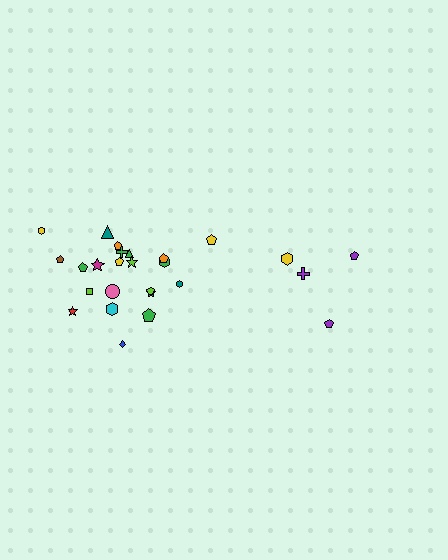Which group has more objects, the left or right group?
The left group.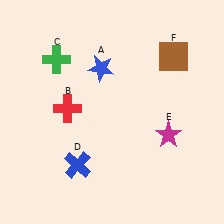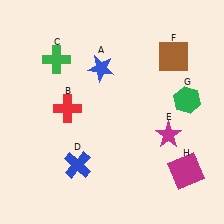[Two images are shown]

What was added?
A green hexagon (G), a magenta square (H) were added in Image 2.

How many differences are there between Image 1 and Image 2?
There are 2 differences between the two images.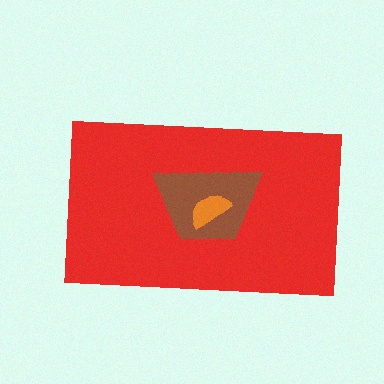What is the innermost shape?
The orange semicircle.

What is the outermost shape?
The red rectangle.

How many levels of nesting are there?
3.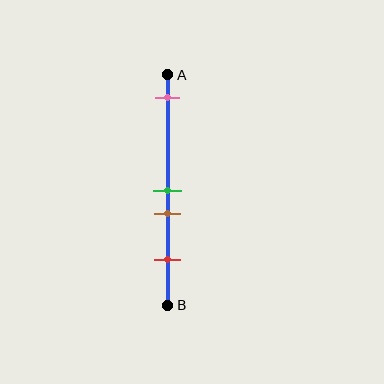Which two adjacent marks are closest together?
The green and brown marks are the closest adjacent pair.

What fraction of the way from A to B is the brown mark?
The brown mark is approximately 60% (0.6) of the way from A to B.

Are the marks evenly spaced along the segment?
No, the marks are not evenly spaced.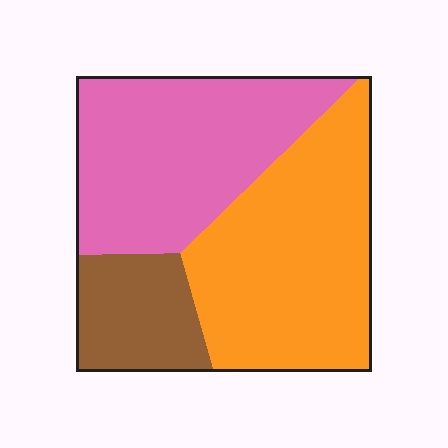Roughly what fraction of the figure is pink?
Pink takes up about two fifths (2/5) of the figure.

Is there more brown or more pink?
Pink.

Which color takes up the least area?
Brown, at roughly 15%.